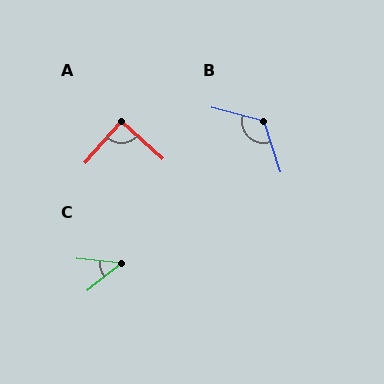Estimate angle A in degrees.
Approximately 90 degrees.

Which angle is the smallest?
C, at approximately 44 degrees.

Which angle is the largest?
B, at approximately 122 degrees.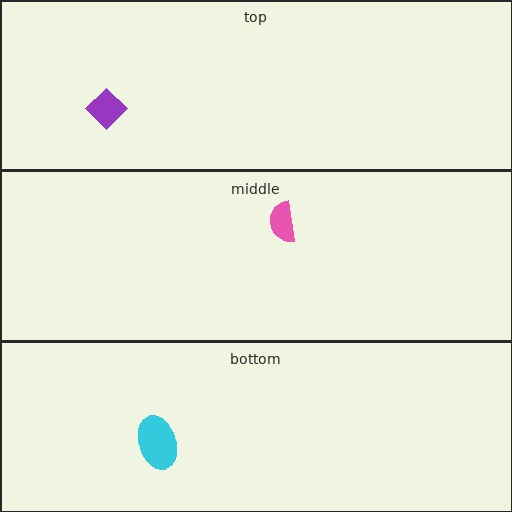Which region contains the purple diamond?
The top region.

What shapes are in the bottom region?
The cyan ellipse.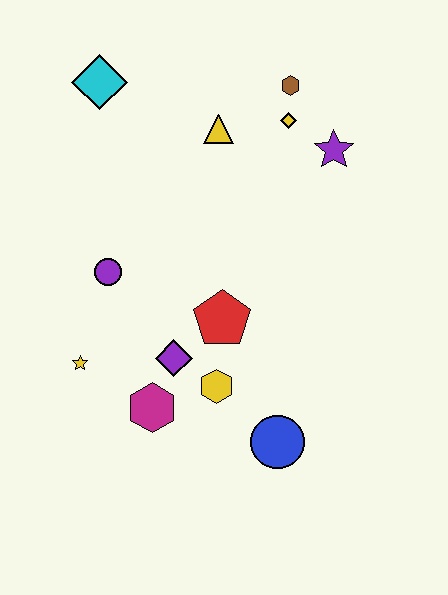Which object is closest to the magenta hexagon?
The purple diamond is closest to the magenta hexagon.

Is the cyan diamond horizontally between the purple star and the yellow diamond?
No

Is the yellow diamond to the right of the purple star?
No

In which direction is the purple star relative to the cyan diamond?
The purple star is to the right of the cyan diamond.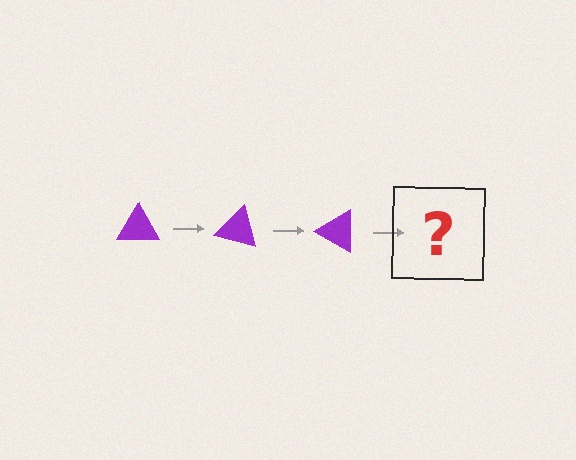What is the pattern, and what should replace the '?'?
The pattern is that the triangle rotates 15 degrees each step. The '?' should be a purple triangle rotated 45 degrees.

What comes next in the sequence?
The next element should be a purple triangle rotated 45 degrees.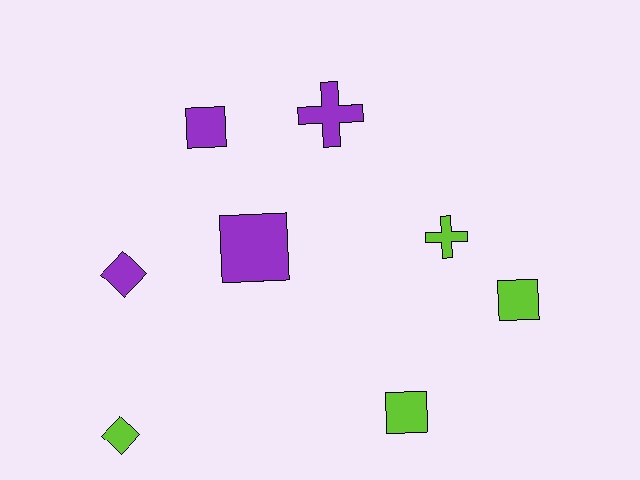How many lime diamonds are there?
There is 1 lime diamond.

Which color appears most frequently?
Purple, with 4 objects.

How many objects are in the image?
There are 8 objects.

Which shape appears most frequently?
Square, with 4 objects.